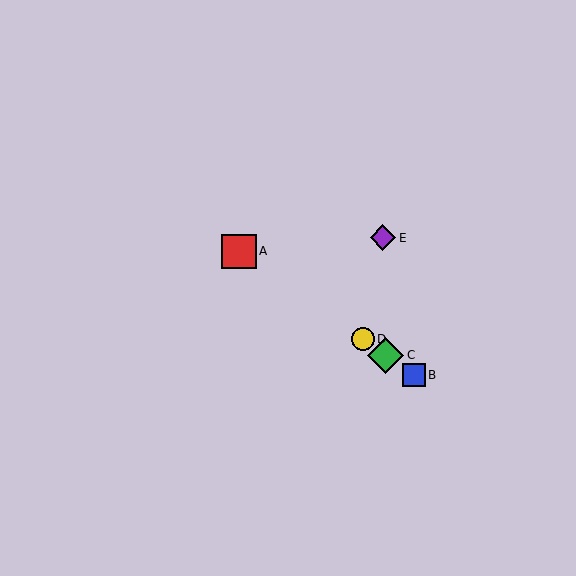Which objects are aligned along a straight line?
Objects A, B, C, D are aligned along a straight line.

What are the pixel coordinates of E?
Object E is at (383, 238).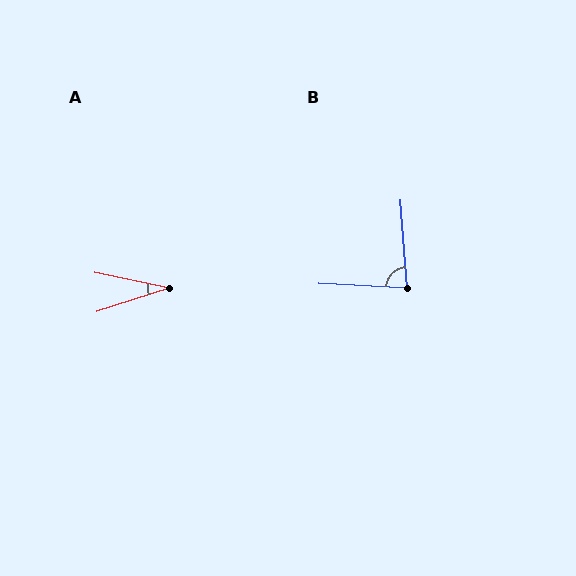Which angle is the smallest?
A, at approximately 30 degrees.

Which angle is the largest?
B, at approximately 83 degrees.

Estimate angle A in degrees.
Approximately 30 degrees.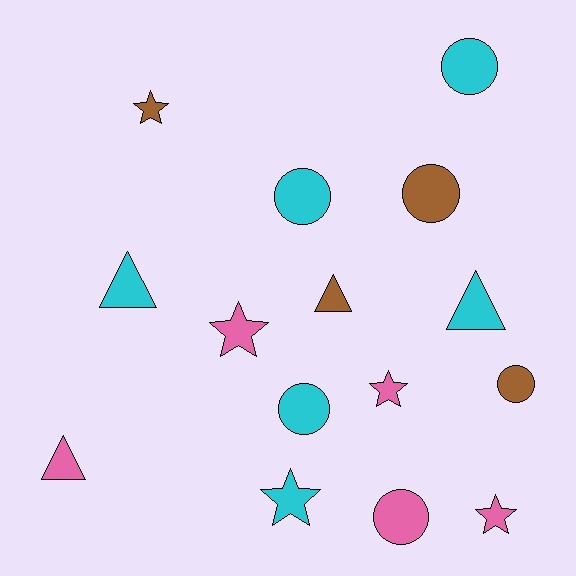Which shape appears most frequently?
Circle, with 6 objects.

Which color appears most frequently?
Cyan, with 6 objects.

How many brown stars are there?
There is 1 brown star.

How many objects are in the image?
There are 15 objects.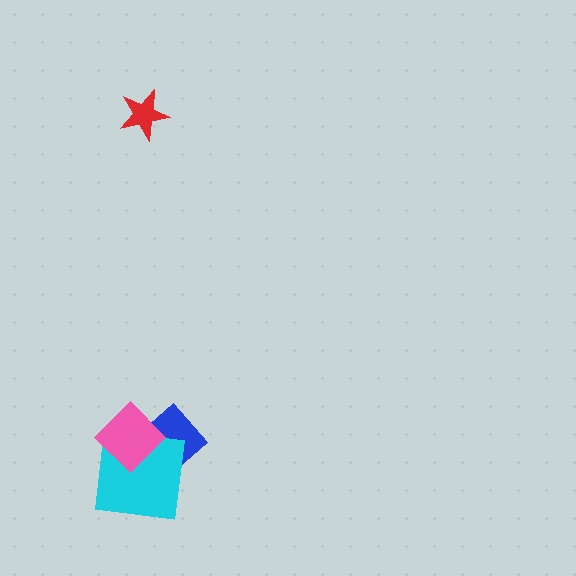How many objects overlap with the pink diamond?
2 objects overlap with the pink diamond.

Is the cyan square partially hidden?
Yes, it is partially covered by another shape.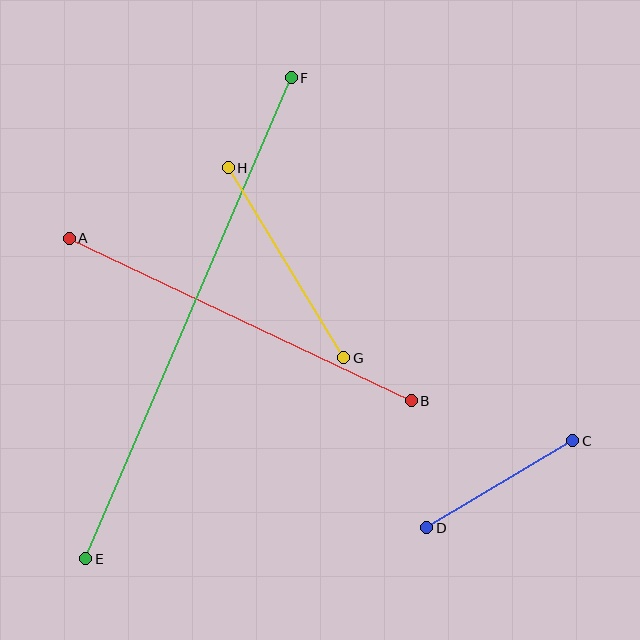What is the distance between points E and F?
The distance is approximately 523 pixels.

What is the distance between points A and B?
The distance is approximately 379 pixels.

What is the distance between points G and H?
The distance is approximately 223 pixels.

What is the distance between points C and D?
The distance is approximately 170 pixels.